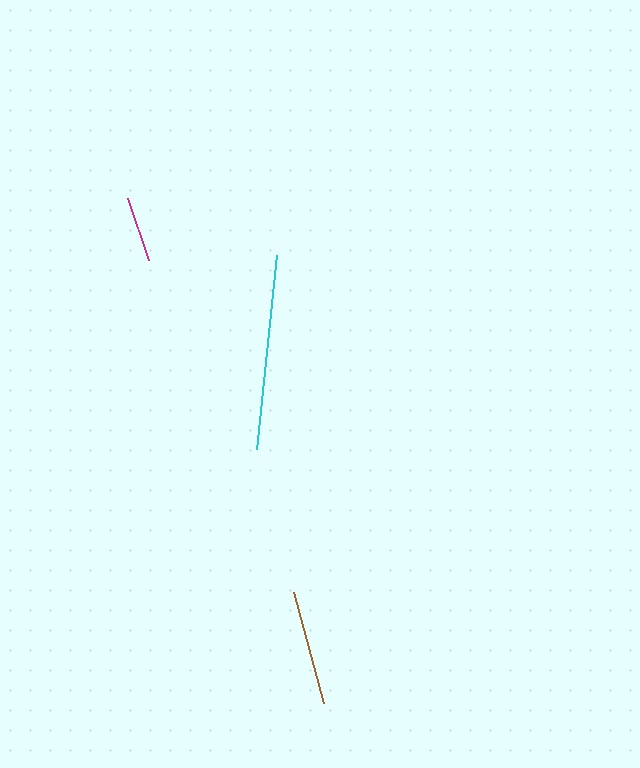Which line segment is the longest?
The cyan line is the longest at approximately 195 pixels.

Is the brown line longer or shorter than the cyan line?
The cyan line is longer than the brown line.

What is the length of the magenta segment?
The magenta segment is approximately 65 pixels long.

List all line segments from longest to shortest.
From longest to shortest: cyan, brown, magenta.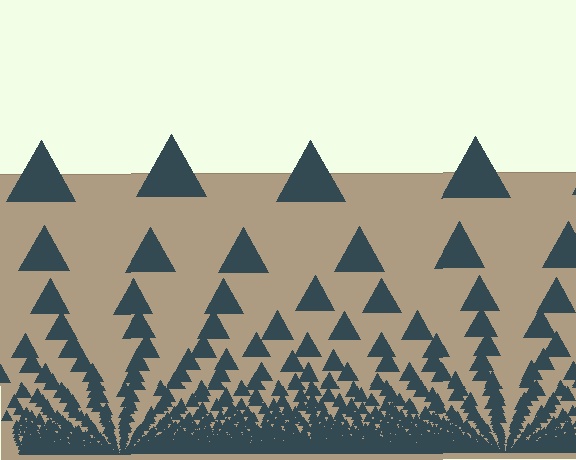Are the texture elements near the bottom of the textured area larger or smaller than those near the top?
Smaller. The gradient is inverted — elements near the bottom are smaller and denser.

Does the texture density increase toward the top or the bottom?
Density increases toward the bottom.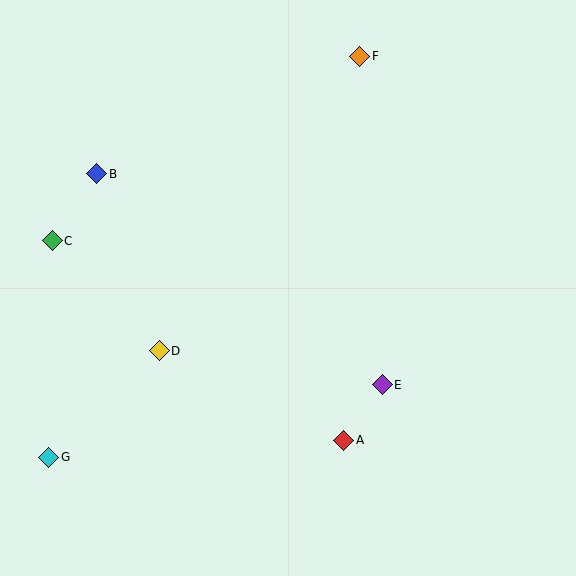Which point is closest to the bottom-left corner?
Point G is closest to the bottom-left corner.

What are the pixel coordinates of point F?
Point F is at (360, 56).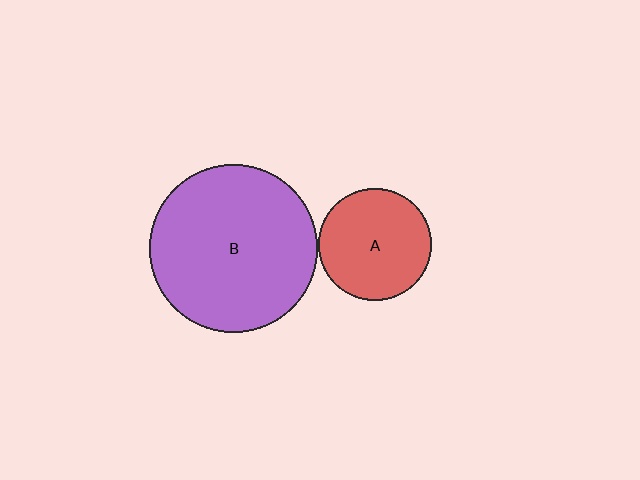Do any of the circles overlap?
No, none of the circles overlap.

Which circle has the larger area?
Circle B (purple).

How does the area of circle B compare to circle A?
Approximately 2.2 times.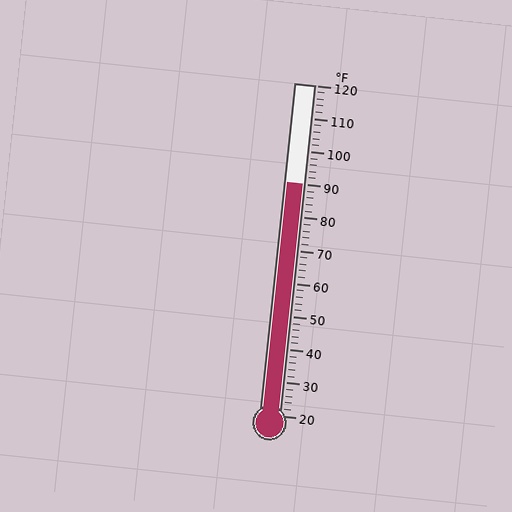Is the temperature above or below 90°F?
The temperature is at 90°F.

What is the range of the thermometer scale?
The thermometer scale ranges from 20°F to 120°F.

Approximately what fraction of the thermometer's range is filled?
The thermometer is filled to approximately 70% of its range.